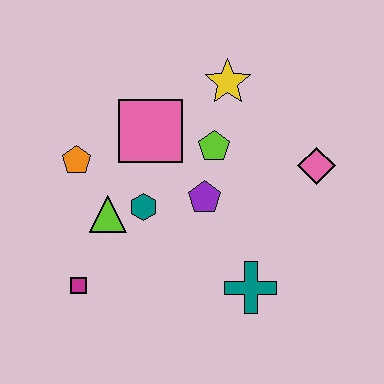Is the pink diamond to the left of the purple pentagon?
No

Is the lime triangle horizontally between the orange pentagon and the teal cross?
Yes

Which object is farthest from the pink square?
The teal cross is farthest from the pink square.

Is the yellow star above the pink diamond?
Yes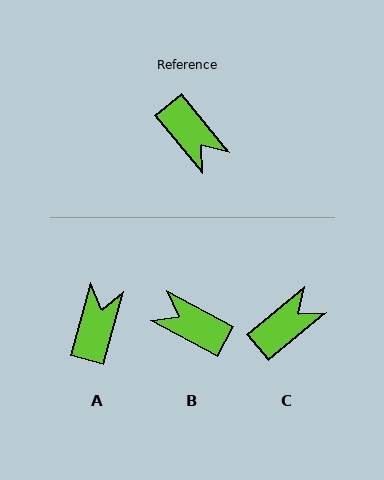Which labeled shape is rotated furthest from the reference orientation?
B, about 158 degrees away.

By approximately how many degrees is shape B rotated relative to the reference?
Approximately 158 degrees clockwise.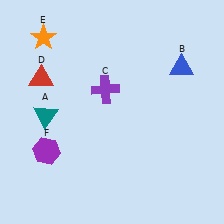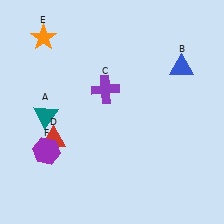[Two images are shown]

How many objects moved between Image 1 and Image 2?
1 object moved between the two images.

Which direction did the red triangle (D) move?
The red triangle (D) moved down.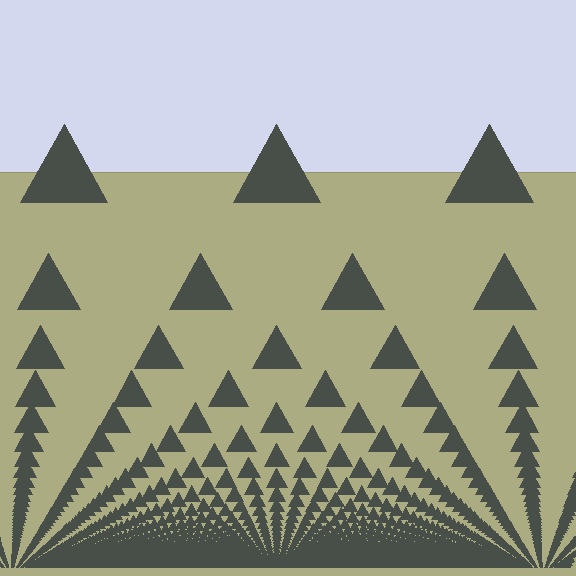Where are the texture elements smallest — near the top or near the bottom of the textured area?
Near the bottom.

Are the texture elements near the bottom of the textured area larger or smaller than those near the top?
Smaller. The gradient is inverted — elements near the bottom are smaller and denser.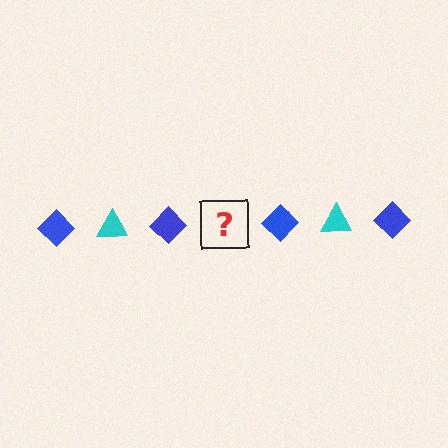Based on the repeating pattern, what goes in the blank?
The blank should be a cyan triangle.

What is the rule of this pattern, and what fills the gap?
The rule is that the pattern alternates between blue diamond and cyan triangle. The gap should be filled with a cyan triangle.